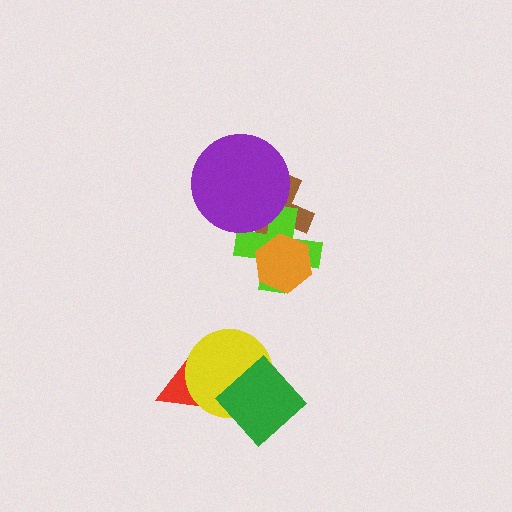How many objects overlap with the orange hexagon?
2 objects overlap with the orange hexagon.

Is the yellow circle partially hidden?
Yes, it is partially covered by another shape.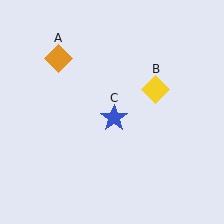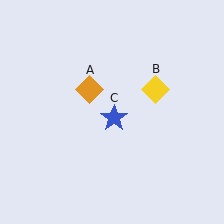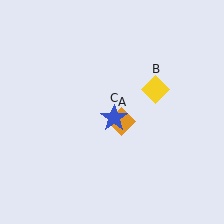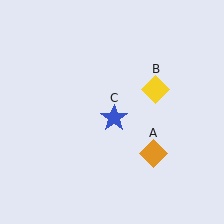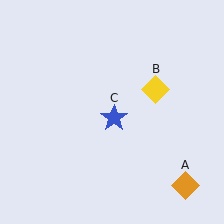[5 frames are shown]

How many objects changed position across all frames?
1 object changed position: orange diamond (object A).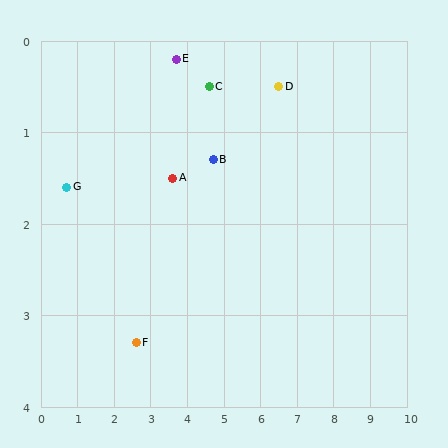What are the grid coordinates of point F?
Point F is at approximately (2.6, 3.3).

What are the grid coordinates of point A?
Point A is at approximately (3.6, 1.5).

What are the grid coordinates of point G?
Point G is at approximately (0.7, 1.6).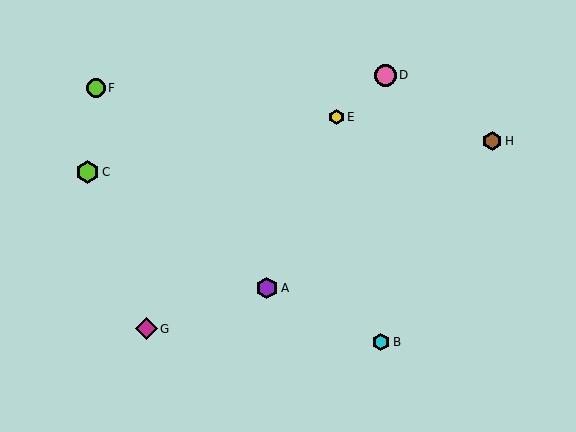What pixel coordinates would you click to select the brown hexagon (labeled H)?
Click at (492, 141) to select the brown hexagon H.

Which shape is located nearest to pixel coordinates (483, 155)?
The brown hexagon (labeled H) at (492, 141) is nearest to that location.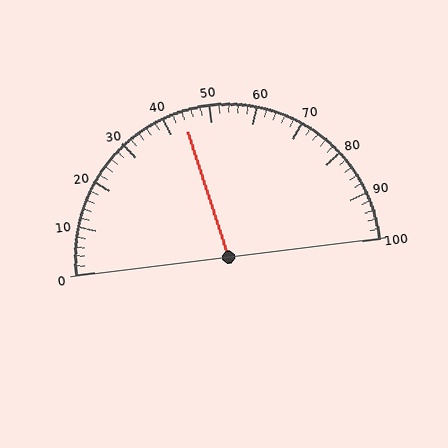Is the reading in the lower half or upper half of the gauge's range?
The reading is in the lower half of the range (0 to 100).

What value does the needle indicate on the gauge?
The needle indicates approximately 44.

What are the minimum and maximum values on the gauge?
The gauge ranges from 0 to 100.